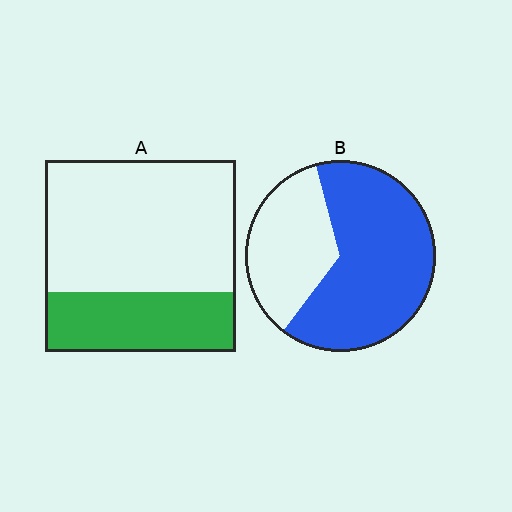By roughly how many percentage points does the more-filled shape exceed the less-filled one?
By roughly 35 percentage points (B over A).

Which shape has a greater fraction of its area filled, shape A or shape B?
Shape B.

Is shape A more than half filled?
No.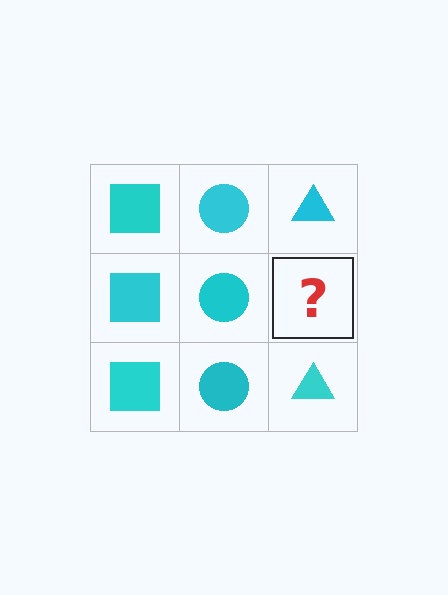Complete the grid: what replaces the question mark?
The question mark should be replaced with a cyan triangle.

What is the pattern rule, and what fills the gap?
The rule is that each column has a consistent shape. The gap should be filled with a cyan triangle.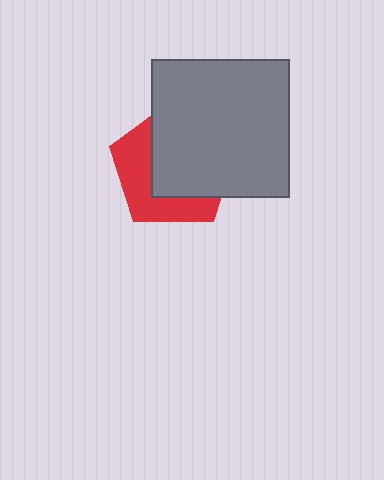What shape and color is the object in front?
The object in front is a gray square.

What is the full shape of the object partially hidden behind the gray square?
The partially hidden object is a red pentagon.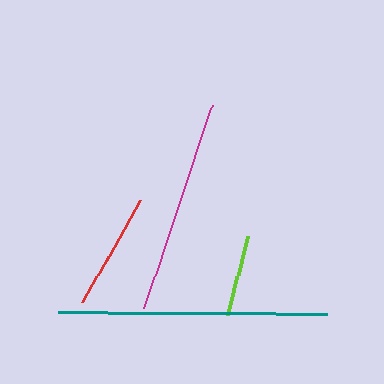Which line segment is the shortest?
The lime line is the shortest at approximately 82 pixels.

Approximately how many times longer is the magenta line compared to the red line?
The magenta line is approximately 1.8 times the length of the red line.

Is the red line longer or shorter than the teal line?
The teal line is longer than the red line.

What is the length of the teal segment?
The teal segment is approximately 268 pixels long.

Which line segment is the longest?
The teal line is the longest at approximately 268 pixels.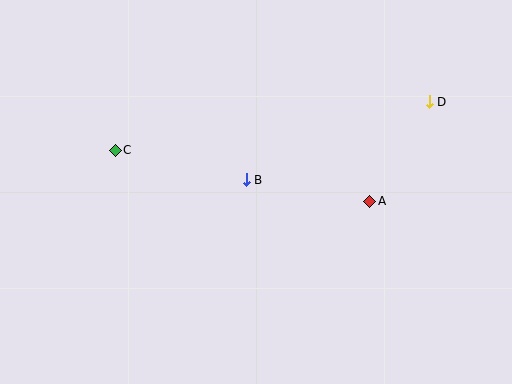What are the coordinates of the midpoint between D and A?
The midpoint between D and A is at (399, 152).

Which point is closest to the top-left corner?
Point C is closest to the top-left corner.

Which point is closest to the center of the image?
Point B at (246, 180) is closest to the center.